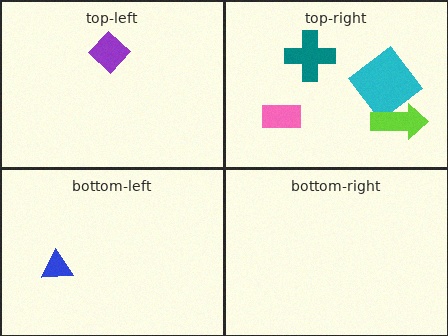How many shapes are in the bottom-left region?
1.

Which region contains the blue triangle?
The bottom-left region.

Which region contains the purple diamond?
The top-left region.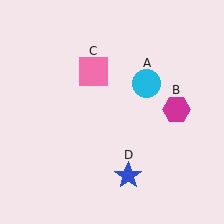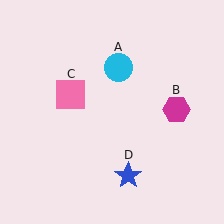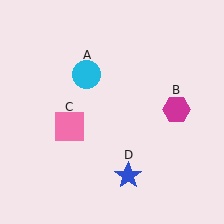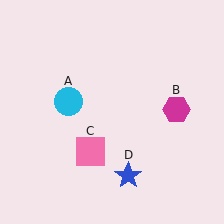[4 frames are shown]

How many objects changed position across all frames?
2 objects changed position: cyan circle (object A), pink square (object C).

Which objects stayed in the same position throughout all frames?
Magenta hexagon (object B) and blue star (object D) remained stationary.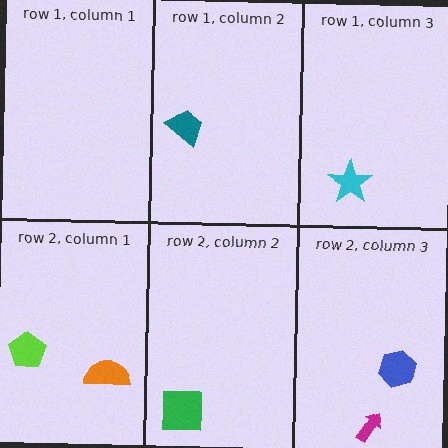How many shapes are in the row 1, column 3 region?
1.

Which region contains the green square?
The row 2, column 2 region.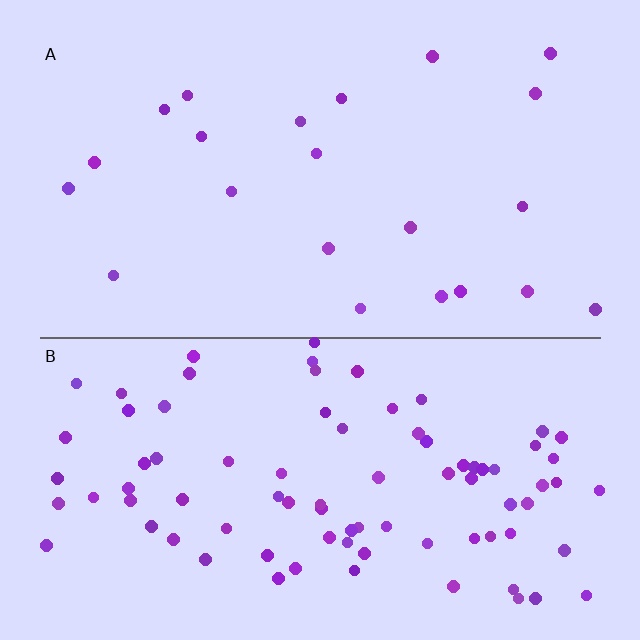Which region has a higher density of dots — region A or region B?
B (the bottom).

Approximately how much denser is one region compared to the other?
Approximately 3.9× — region B over region A.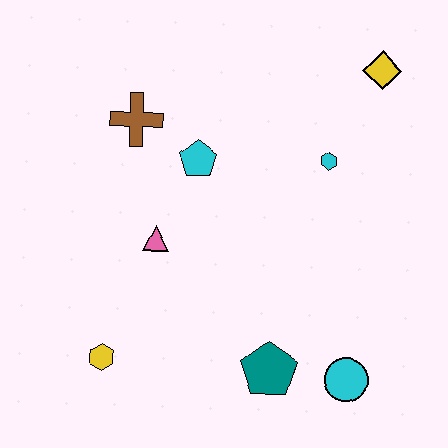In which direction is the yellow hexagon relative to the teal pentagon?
The yellow hexagon is to the left of the teal pentagon.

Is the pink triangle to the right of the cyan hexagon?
No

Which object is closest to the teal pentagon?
The cyan circle is closest to the teal pentagon.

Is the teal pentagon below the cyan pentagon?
Yes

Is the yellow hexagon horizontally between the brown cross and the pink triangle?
No